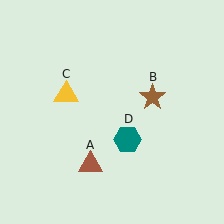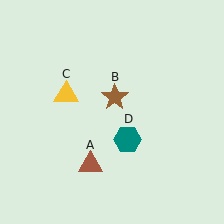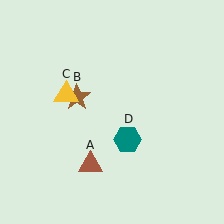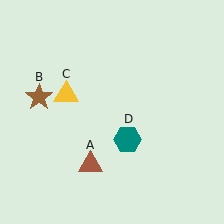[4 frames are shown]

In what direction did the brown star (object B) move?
The brown star (object B) moved left.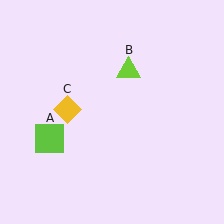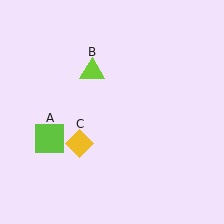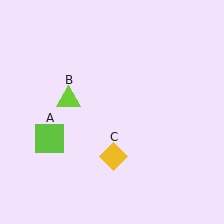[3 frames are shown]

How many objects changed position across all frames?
2 objects changed position: lime triangle (object B), yellow diamond (object C).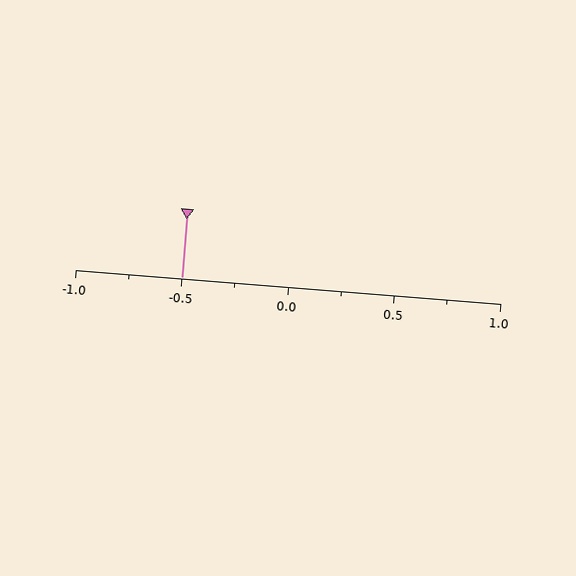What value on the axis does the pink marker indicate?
The marker indicates approximately -0.5.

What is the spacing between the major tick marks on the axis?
The major ticks are spaced 0.5 apart.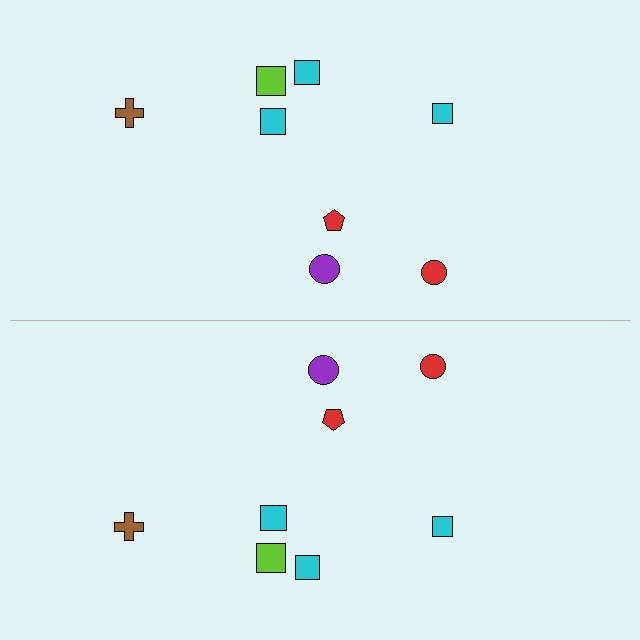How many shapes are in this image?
There are 16 shapes in this image.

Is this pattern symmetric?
Yes, this pattern has bilateral (reflection) symmetry.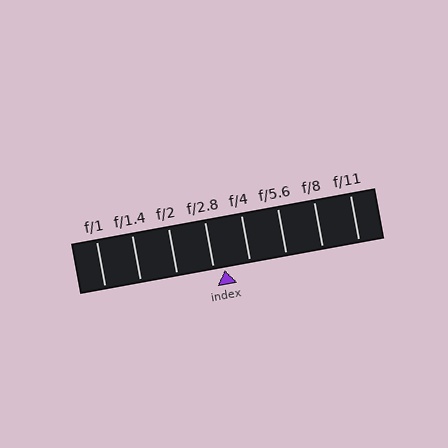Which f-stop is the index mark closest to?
The index mark is closest to f/2.8.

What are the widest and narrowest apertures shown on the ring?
The widest aperture shown is f/1 and the narrowest is f/11.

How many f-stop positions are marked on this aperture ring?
There are 8 f-stop positions marked.